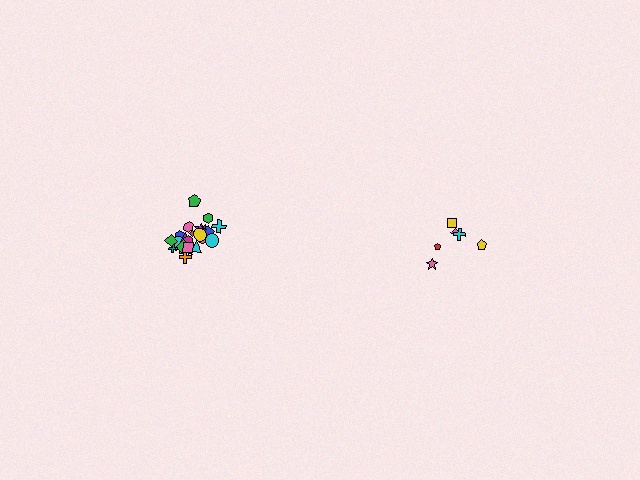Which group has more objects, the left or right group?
The left group.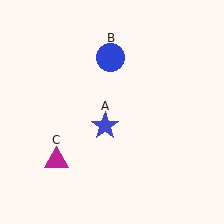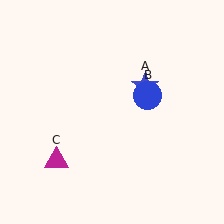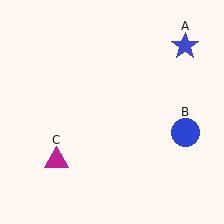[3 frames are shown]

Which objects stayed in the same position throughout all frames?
Magenta triangle (object C) remained stationary.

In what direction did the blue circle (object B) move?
The blue circle (object B) moved down and to the right.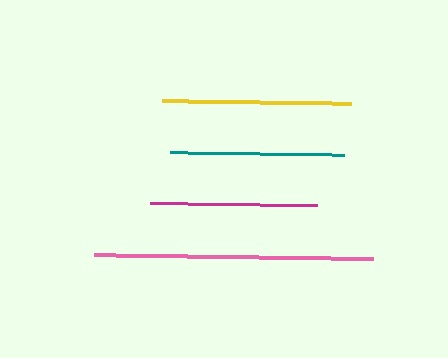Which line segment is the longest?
The pink line is the longest at approximately 279 pixels.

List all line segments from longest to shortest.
From longest to shortest: pink, yellow, teal, magenta.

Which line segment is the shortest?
The magenta line is the shortest at approximately 167 pixels.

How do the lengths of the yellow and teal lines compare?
The yellow and teal lines are approximately the same length.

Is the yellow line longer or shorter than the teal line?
The yellow line is longer than the teal line.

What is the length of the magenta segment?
The magenta segment is approximately 167 pixels long.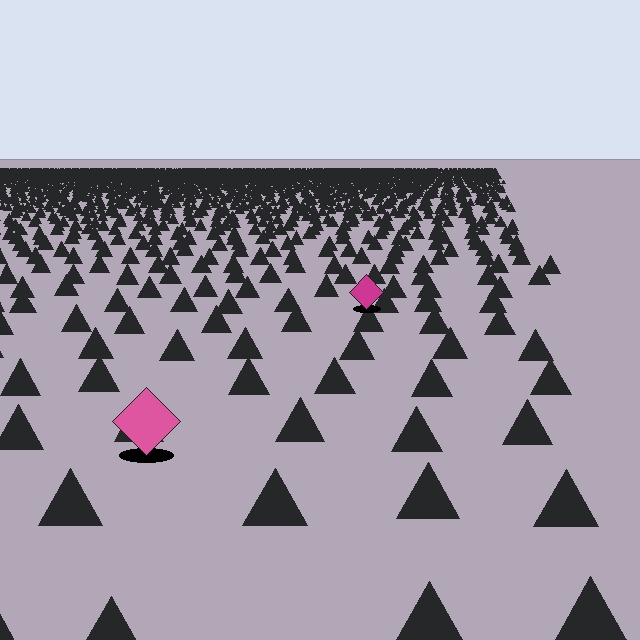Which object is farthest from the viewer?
The magenta diamond is farthest from the viewer. It appears smaller and the ground texture around it is denser.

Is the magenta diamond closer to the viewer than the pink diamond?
No. The pink diamond is closer — you can tell from the texture gradient: the ground texture is coarser near it.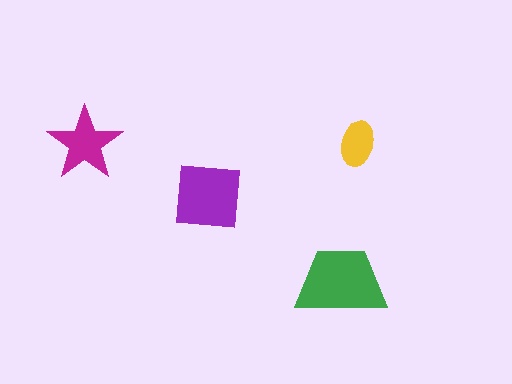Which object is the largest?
The green trapezoid.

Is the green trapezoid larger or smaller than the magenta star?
Larger.